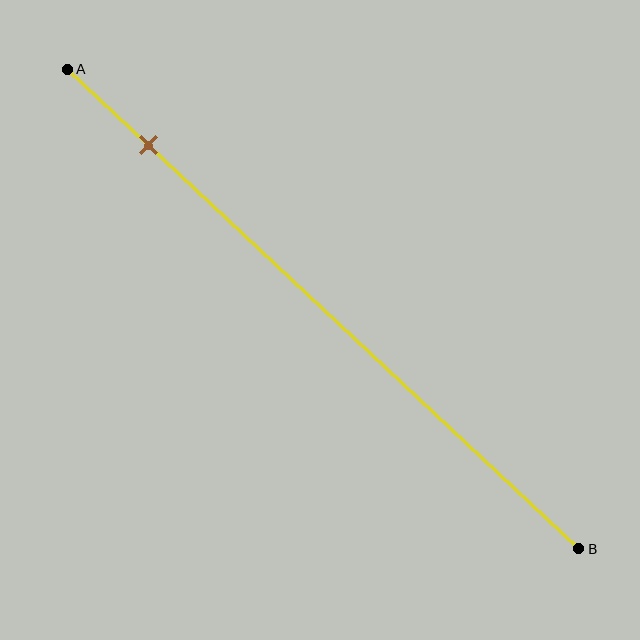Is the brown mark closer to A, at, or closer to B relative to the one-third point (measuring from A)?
The brown mark is closer to point A than the one-third point of segment AB.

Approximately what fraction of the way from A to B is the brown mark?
The brown mark is approximately 15% of the way from A to B.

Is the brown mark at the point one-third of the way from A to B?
No, the mark is at about 15% from A, not at the 33% one-third point.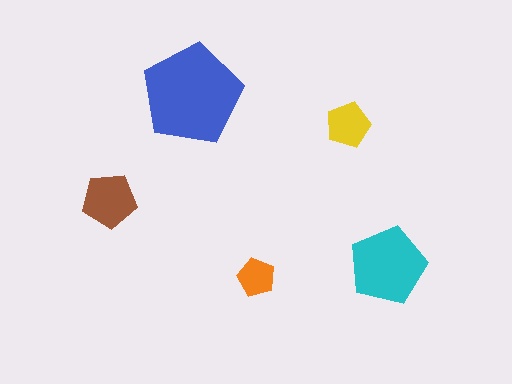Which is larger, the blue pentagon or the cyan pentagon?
The blue one.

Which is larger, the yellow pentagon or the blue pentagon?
The blue one.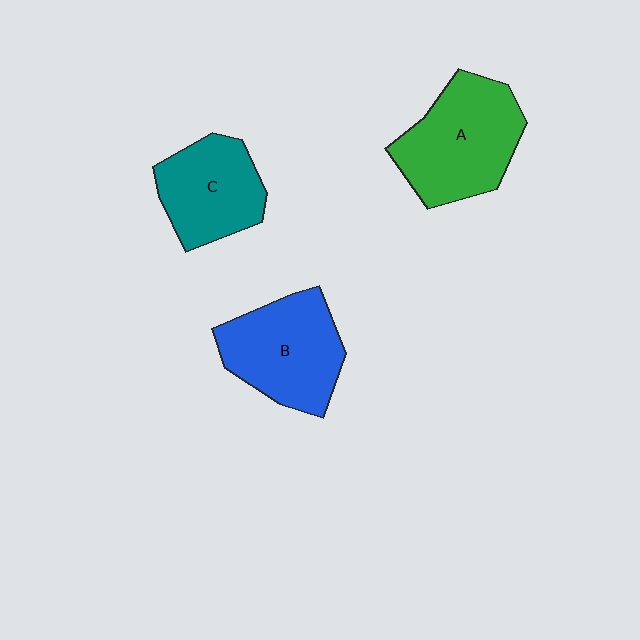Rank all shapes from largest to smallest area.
From largest to smallest: A (green), B (blue), C (teal).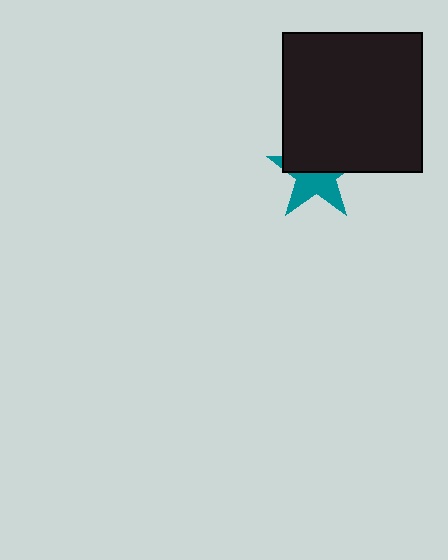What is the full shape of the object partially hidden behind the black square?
The partially hidden object is a teal star.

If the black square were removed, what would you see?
You would see the complete teal star.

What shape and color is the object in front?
The object in front is a black square.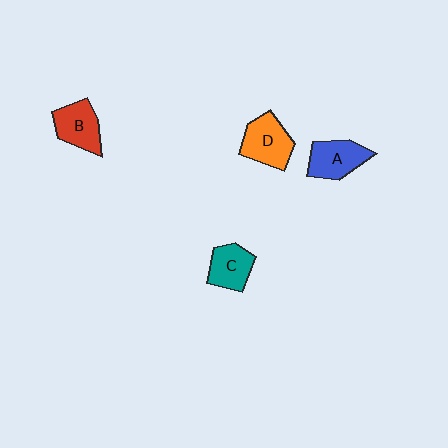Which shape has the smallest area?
Shape C (teal).